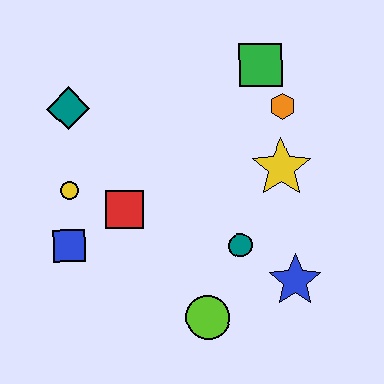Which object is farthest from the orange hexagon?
The blue square is farthest from the orange hexagon.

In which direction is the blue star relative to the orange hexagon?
The blue star is below the orange hexagon.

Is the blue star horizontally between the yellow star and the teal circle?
No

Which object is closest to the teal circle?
The blue star is closest to the teal circle.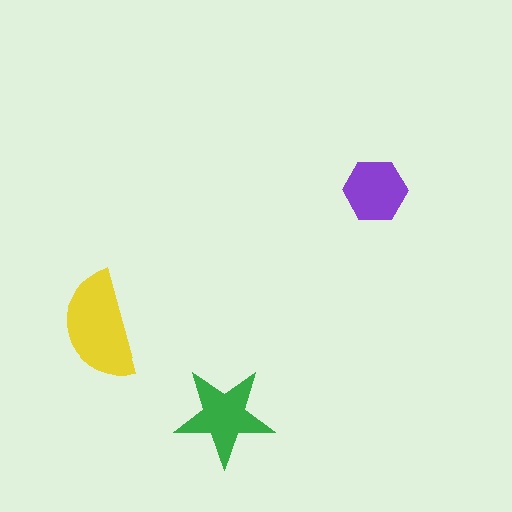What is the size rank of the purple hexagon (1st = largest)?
3rd.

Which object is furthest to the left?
The yellow semicircle is leftmost.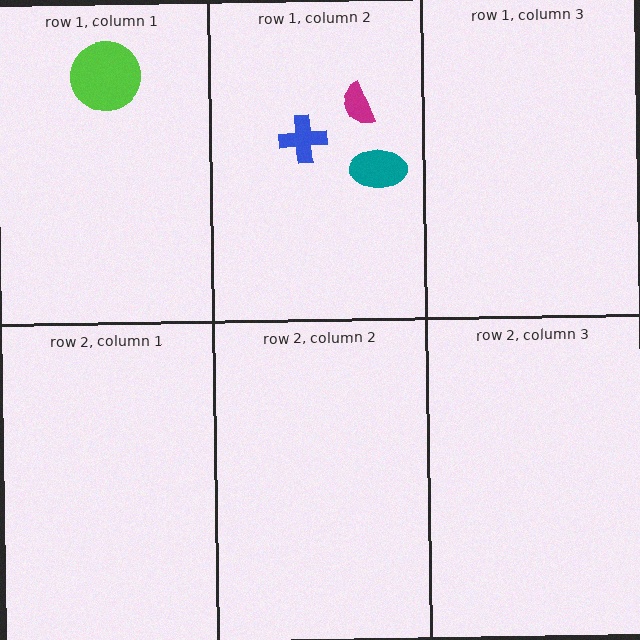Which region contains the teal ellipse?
The row 1, column 2 region.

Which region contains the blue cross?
The row 1, column 2 region.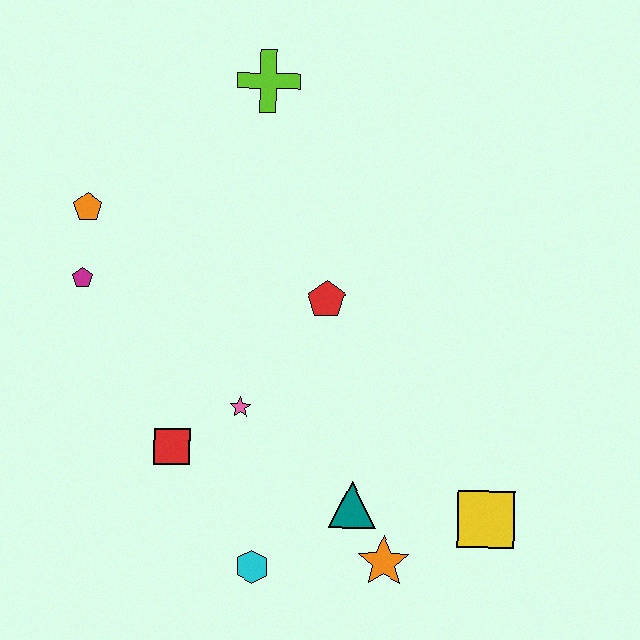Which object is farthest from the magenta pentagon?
The yellow square is farthest from the magenta pentagon.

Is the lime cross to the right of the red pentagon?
No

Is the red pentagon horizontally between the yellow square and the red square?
Yes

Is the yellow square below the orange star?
No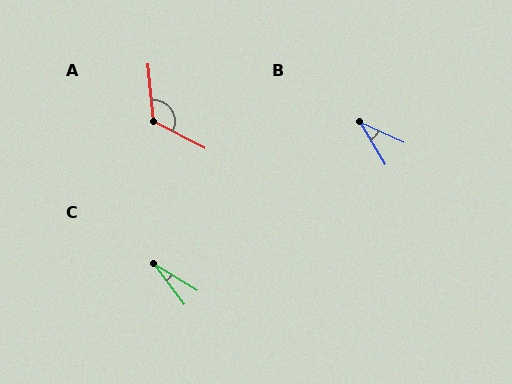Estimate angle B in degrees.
Approximately 35 degrees.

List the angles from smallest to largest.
C (22°), B (35°), A (123°).